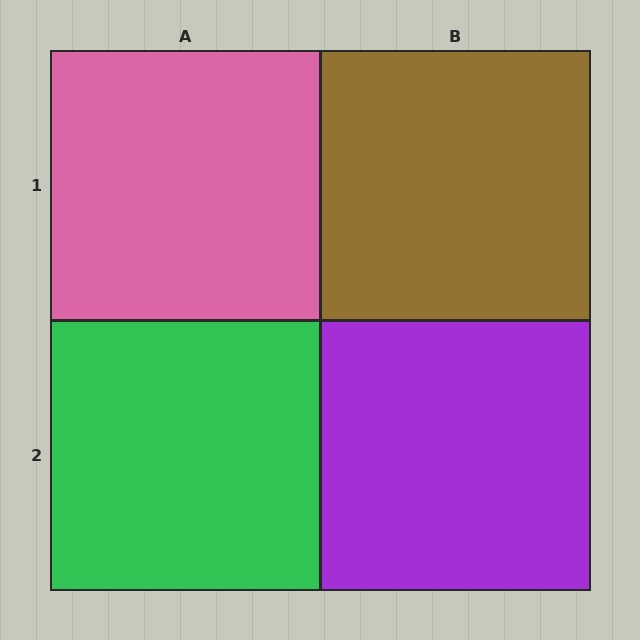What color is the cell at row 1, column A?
Pink.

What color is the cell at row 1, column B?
Brown.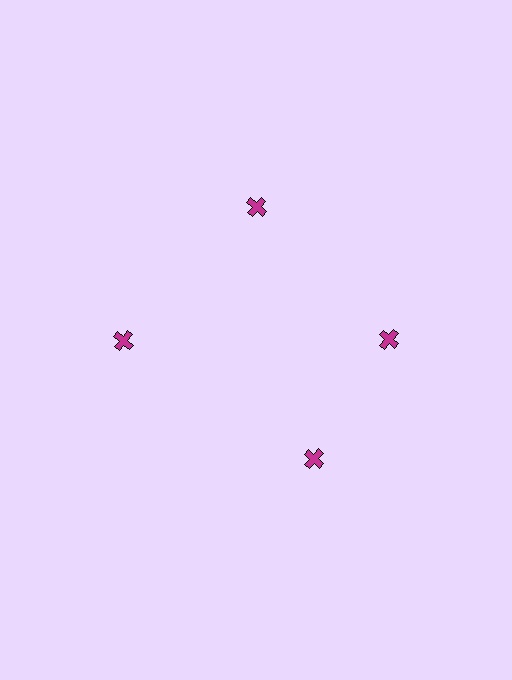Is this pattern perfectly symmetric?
No. The 4 magenta crosses are arranged in a ring, but one element near the 6 o'clock position is rotated out of alignment along the ring, breaking the 4-fold rotational symmetry.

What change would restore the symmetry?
The symmetry would be restored by rotating it back into even spacing with its neighbors so that all 4 crosses sit at equal angles and equal distance from the center.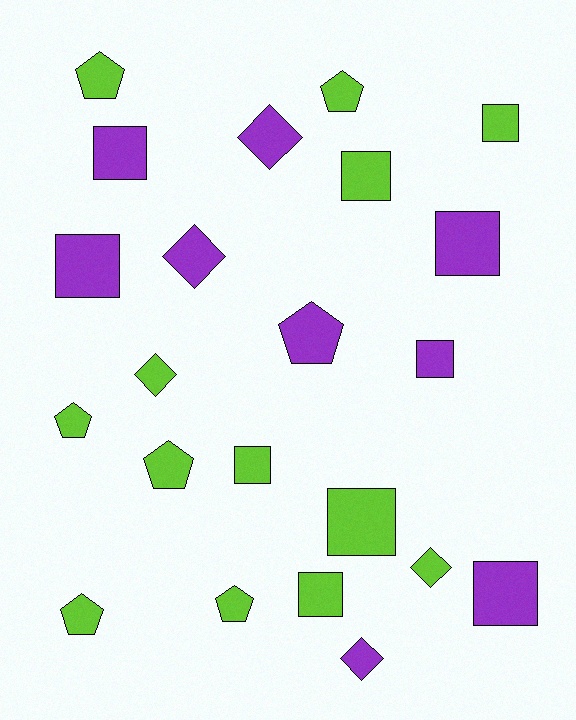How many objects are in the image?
There are 22 objects.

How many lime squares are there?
There are 5 lime squares.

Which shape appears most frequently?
Square, with 10 objects.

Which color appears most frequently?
Lime, with 13 objects.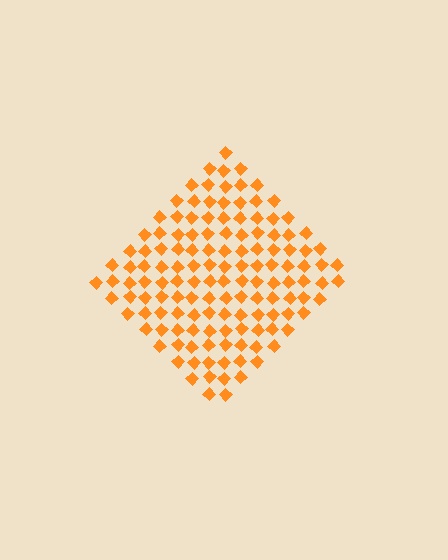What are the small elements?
The small elements are diamonds.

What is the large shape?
The large shape is a diamond.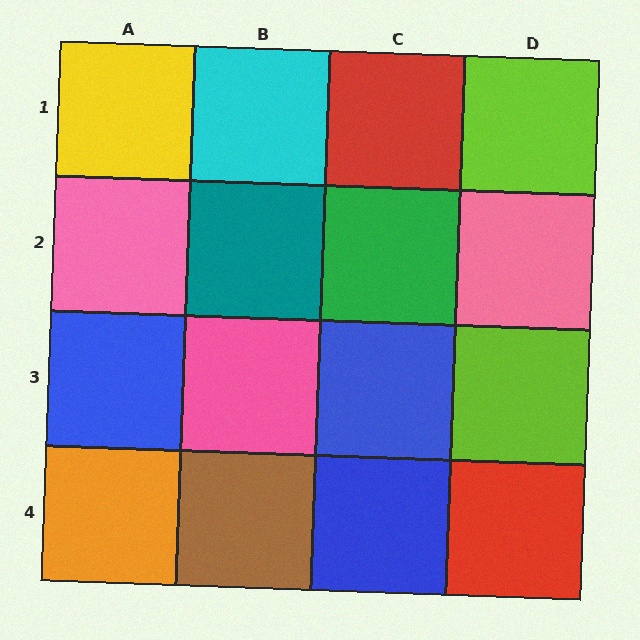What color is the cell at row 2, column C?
Green.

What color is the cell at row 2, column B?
Teal.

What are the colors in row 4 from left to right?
Orange, brown, blue, red.